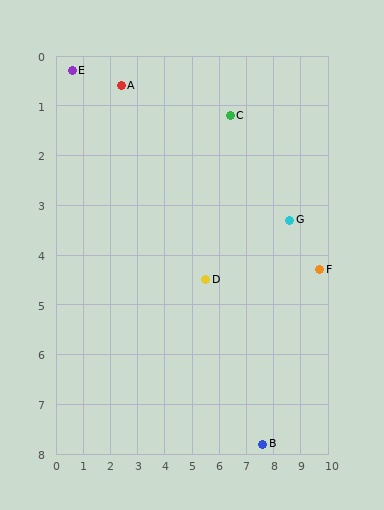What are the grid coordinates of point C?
Point C is at approximately (6.4, 1.2).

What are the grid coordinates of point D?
Point D is at approximately (5.5, 4.5).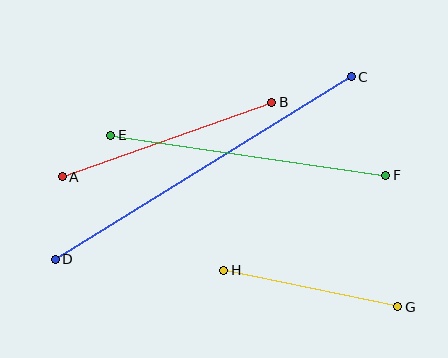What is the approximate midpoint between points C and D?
The midpoint is at approximately (203, 168) pixels.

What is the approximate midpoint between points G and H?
The midpoint is at approximately (311, 289) pixels.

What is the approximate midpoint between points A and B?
The midpoint is at approximately (167, 140) pixels.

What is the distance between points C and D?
The distance is approximately 348 pixels.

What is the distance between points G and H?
The distance is approximately 178 pixels.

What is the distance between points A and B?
The distance is approximately 222 pixels.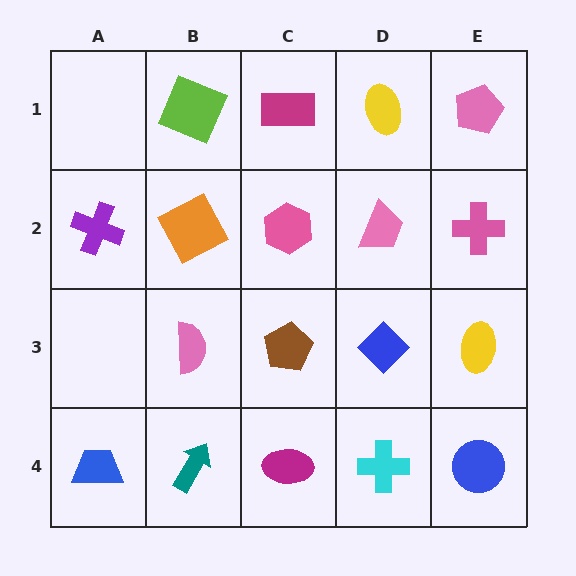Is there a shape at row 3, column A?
No, that cell is empty.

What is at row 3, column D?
A blue diamond.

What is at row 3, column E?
A yellow ellipse.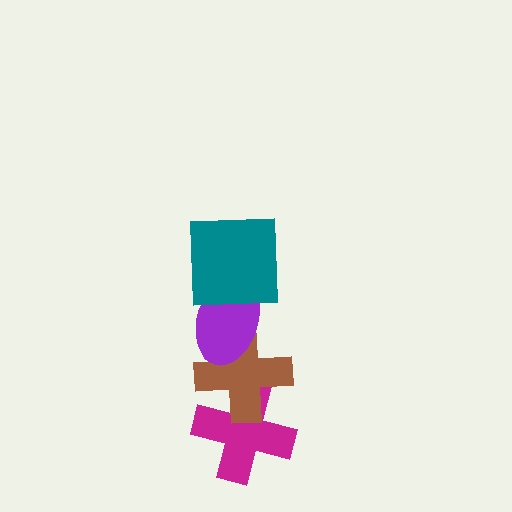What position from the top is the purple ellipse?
The purple ellipse is 2nd from the top.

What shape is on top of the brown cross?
The purple ellipse is on top of the brown cross.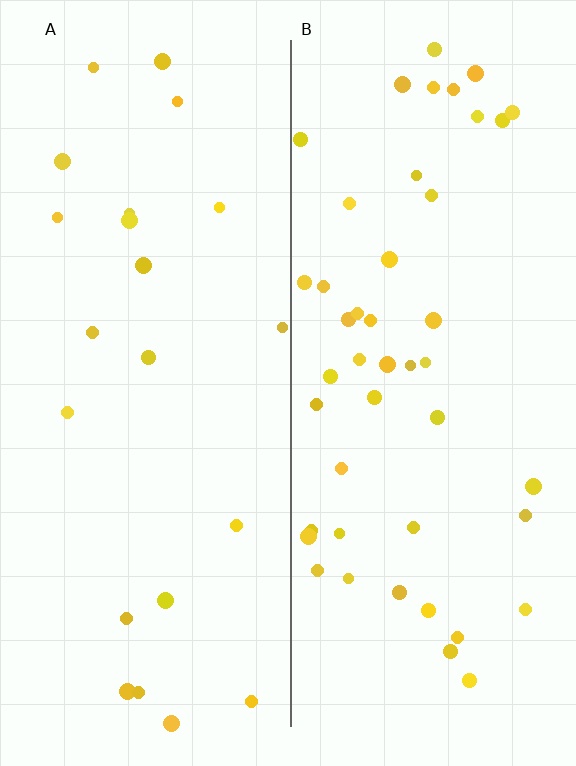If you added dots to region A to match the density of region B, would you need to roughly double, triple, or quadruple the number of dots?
Approximately double.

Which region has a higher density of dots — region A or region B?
B (the right).